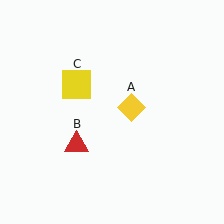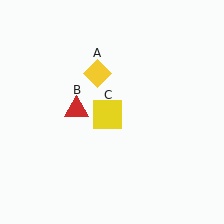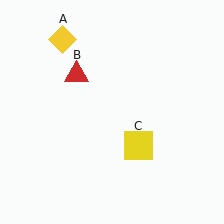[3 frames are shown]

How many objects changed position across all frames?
3 objects changed position: yellow diamond (object A), red triangle (object B), yellow square (object C).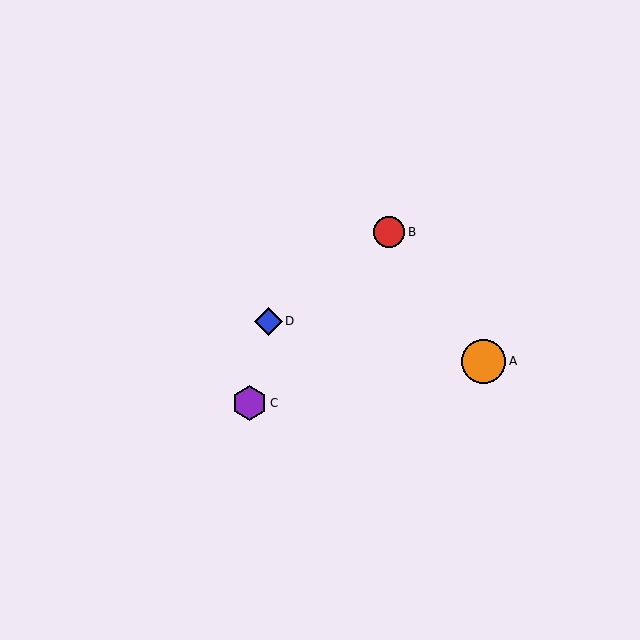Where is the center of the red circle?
The center of the red circle is at (389, 232).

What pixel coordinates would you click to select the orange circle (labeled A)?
Click at (484, 361) to select the orange circle A.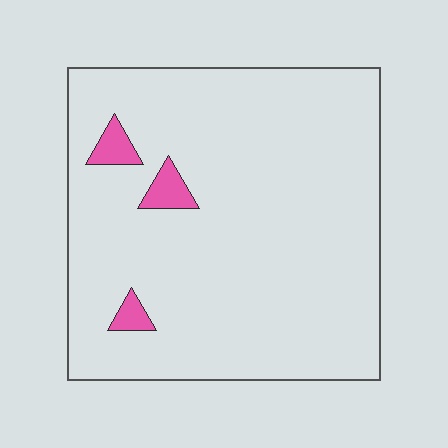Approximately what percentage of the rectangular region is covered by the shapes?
Approximately 5%.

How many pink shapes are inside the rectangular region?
3.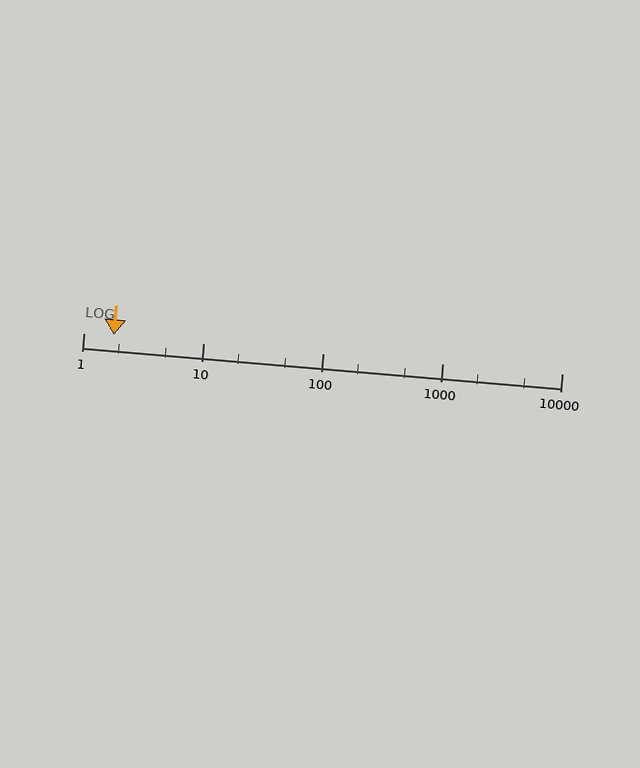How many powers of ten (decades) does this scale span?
The scale spans 4 decades, from 1 to 10000.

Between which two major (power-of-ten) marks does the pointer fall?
The pointer is between 1 and 10.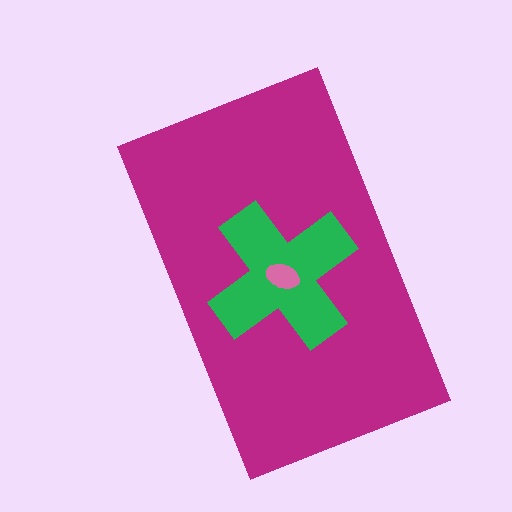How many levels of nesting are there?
3.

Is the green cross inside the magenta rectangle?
Yes.